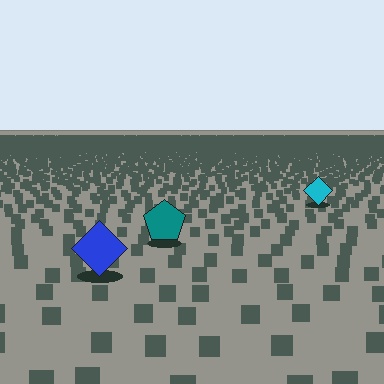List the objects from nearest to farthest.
From nearest to farthest: the blue diamond, the teal pentagon, the cyan diamond.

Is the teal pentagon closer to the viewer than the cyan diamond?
Yes. The teal pentagon is closer — you can tell from the texture gradient: the ground texture is coarser near it.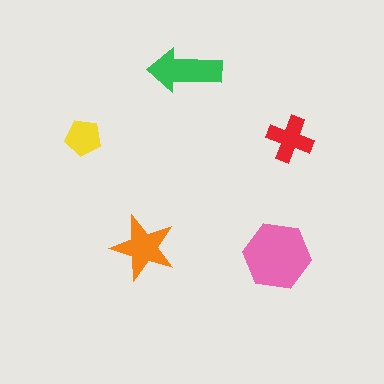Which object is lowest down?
The pink hexagon is bottommost.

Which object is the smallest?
The yellow pentagon.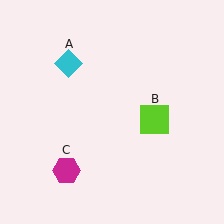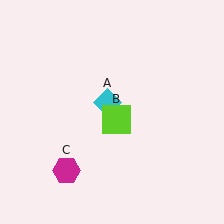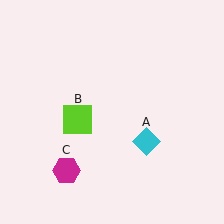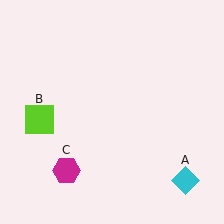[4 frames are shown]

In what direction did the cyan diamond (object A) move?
The cyan diamond (object A) moved down and to the right.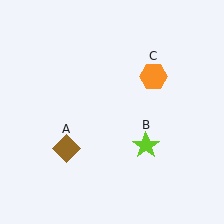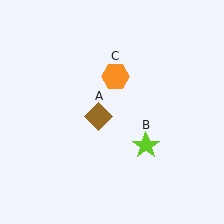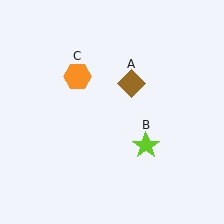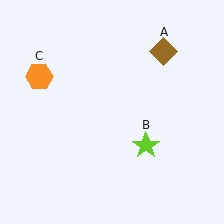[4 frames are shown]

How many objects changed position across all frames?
2 objects changed position: brown diamond (object A), orange hexagon (object C).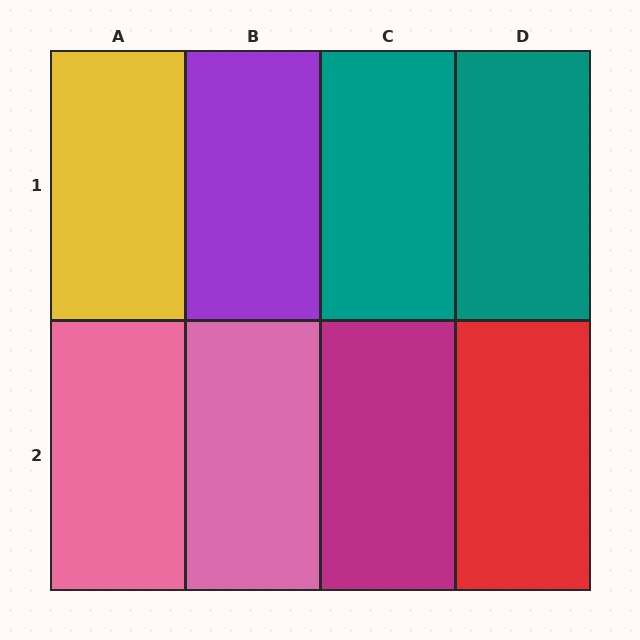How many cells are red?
1 cell is red.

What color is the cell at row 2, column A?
Pink.